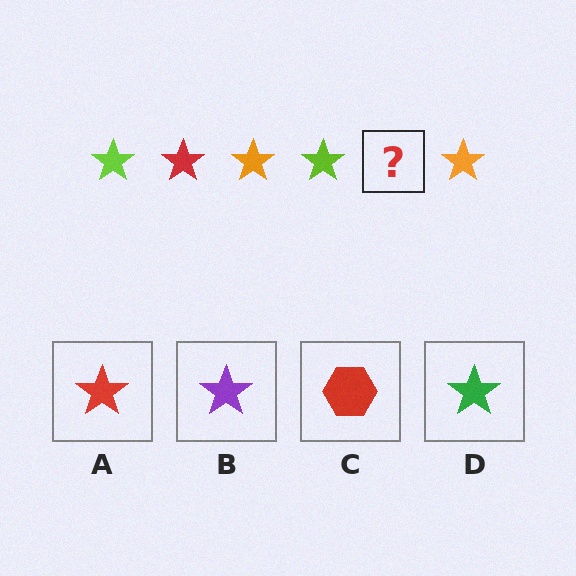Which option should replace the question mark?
Option A.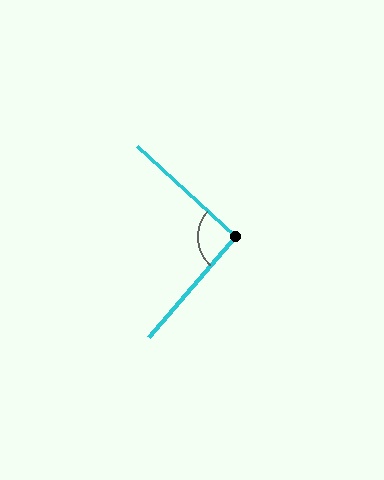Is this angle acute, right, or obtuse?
It is approximately a right angle.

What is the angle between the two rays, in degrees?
Approximately 92 degrees.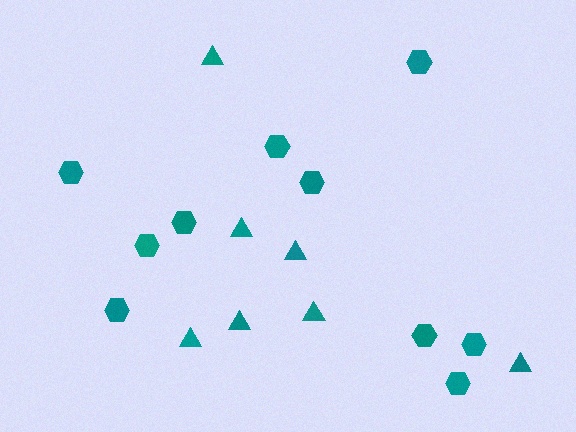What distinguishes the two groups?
There are 2 groups: one group of triangles (7) and one group of hexagons (10).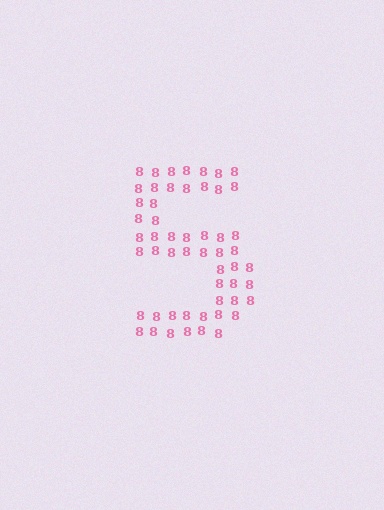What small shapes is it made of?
It is made of small digit 8's.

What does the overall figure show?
The overall figure shows the digit 5.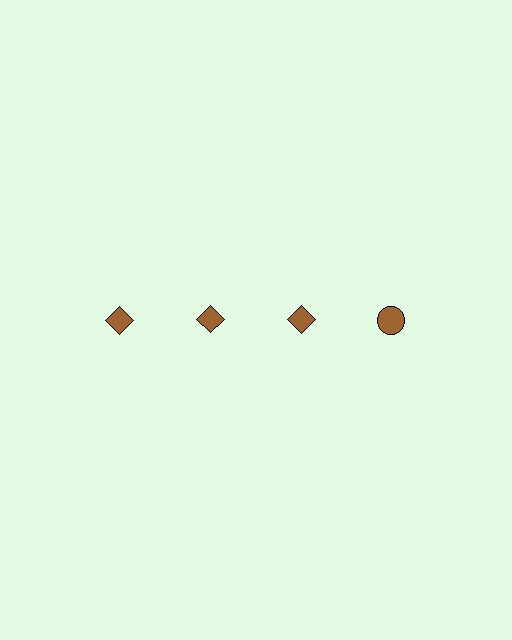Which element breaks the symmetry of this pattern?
The brown circle in the top row, second from right column breaks the symmetry. All other shapes are brown diamonds.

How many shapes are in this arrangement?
There are 4 shapes arranged in a grid pattern.